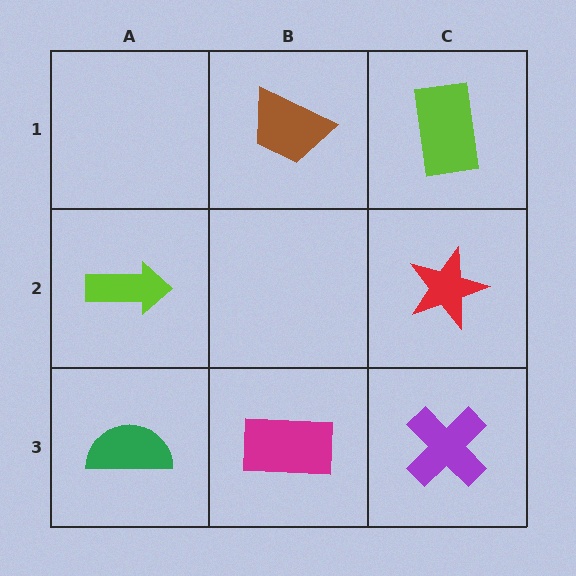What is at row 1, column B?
A brown trapezoid.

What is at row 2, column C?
A red star.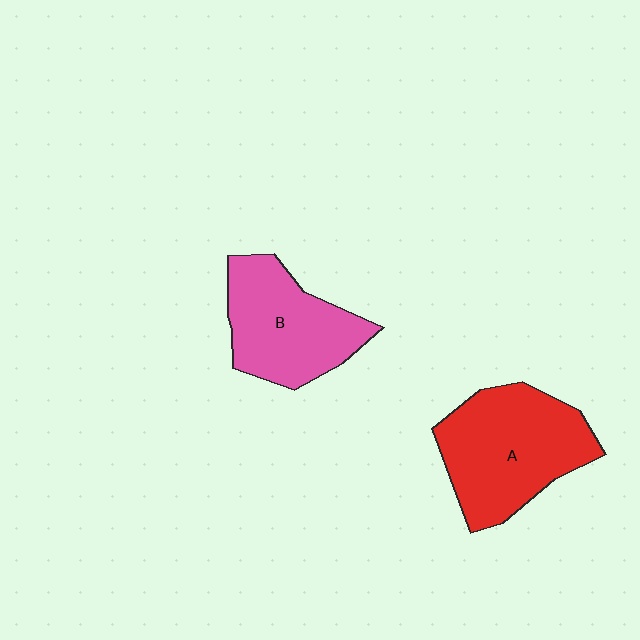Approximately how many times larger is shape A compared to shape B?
Approximately 1.2 times.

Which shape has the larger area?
Shape A (red).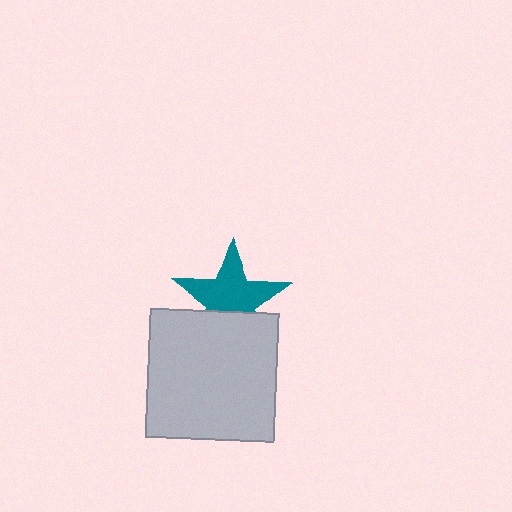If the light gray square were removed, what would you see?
You would see the complete teal star.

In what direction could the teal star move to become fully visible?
The teal star could move up. That would shift it out from behind the light gray square entirely.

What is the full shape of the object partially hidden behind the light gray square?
The partially hidden object is a teal star.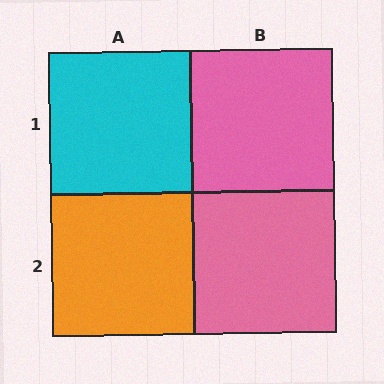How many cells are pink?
2 cells are pink.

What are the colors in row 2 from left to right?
Orange, pink.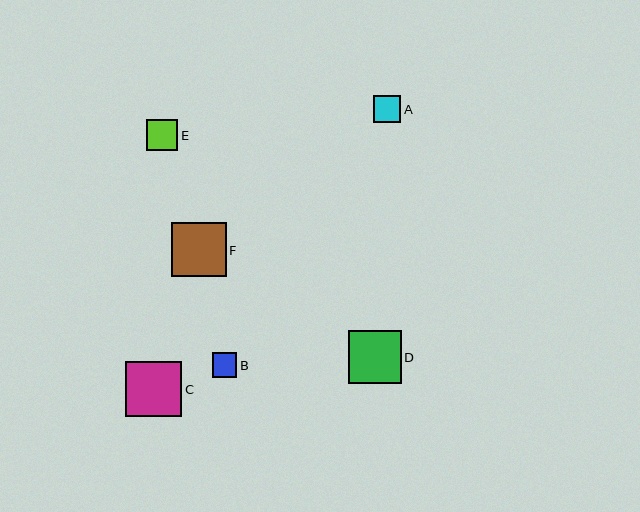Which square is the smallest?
Square B is the smallest with a size of approximately 24 pixels.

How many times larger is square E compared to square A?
Square E is approximately 1.1 times the size of square A.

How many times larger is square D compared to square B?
Square D is approximately 2.2 times the size of square B.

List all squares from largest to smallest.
From largest to smallest: C, F, D, E, A, B.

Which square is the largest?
Square C is the largest with a size of approximately 56 pixels.